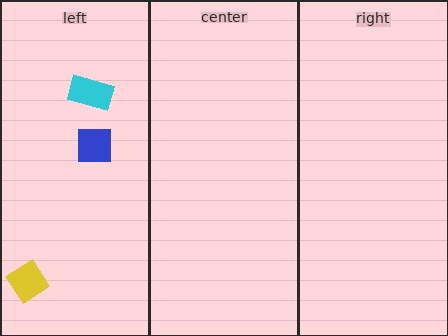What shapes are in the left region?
The cyan rectangle, the yellow diamond, the blue square.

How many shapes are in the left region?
3.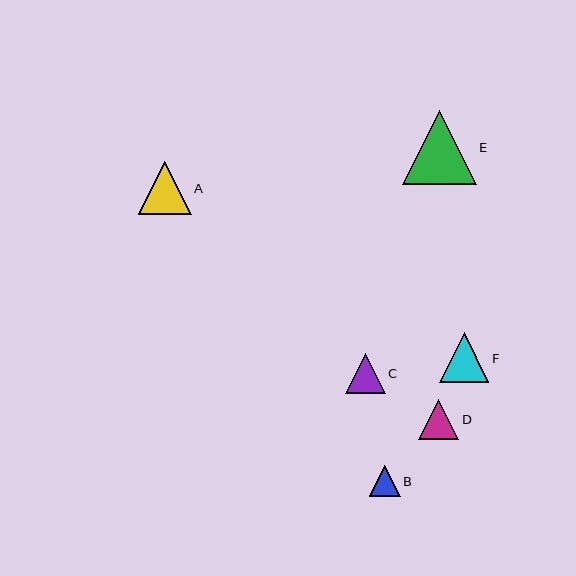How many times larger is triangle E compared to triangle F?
Triangle E is approximately 1.5 times the size of triangle F.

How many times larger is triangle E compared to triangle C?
Triangle E is approximately 1.9 times the size of triangle C.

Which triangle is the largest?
Triangle E is the largest with a size of approximately 74 pixels.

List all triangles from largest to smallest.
From largest to smallest: E, A, F, D, C, B.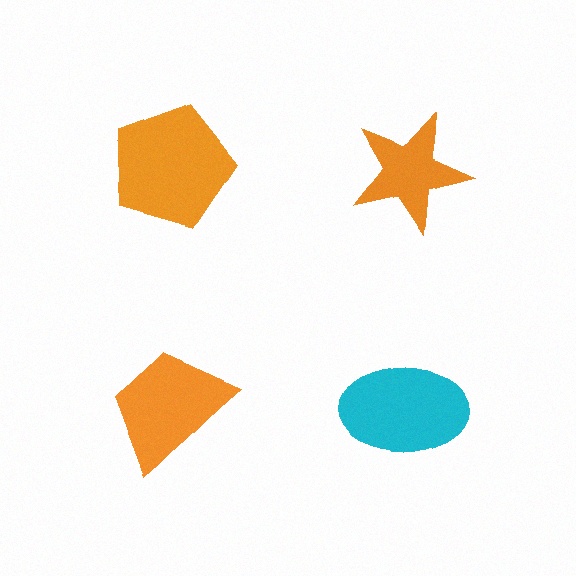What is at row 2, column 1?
An orange trapezoid.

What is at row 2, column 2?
A cyan ellipse.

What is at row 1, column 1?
An orange pentagon.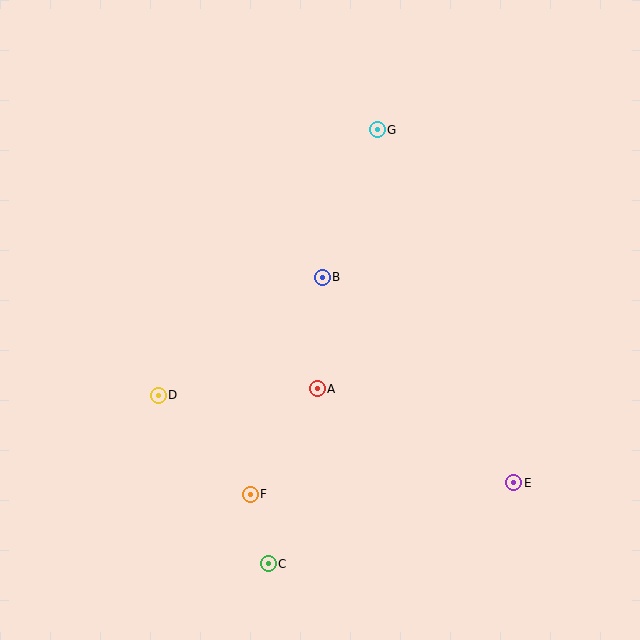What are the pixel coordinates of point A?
Point A is at (317, 389).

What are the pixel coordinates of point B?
Point B is at (322, 277).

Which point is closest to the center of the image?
Point B at (322, 277) is closest to the center.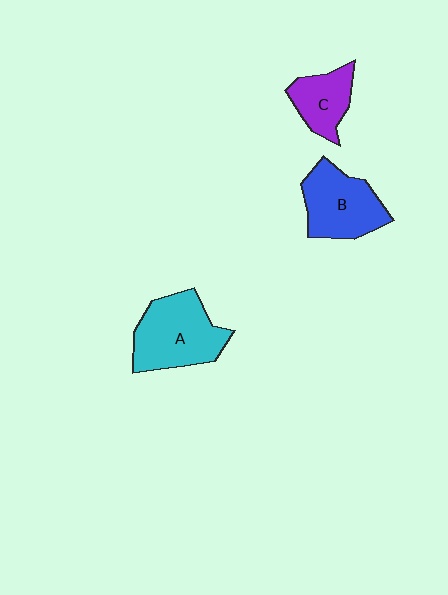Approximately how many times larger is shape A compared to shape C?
Approximately 1.7 times.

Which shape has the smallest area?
Shape C (purple).